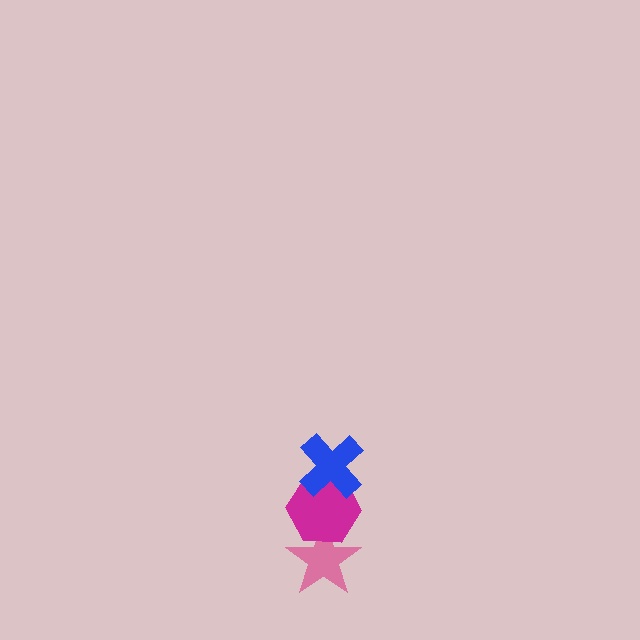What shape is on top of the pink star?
The magenta hexagon is on top of the pink star.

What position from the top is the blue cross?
The blue cross is 1st from the top.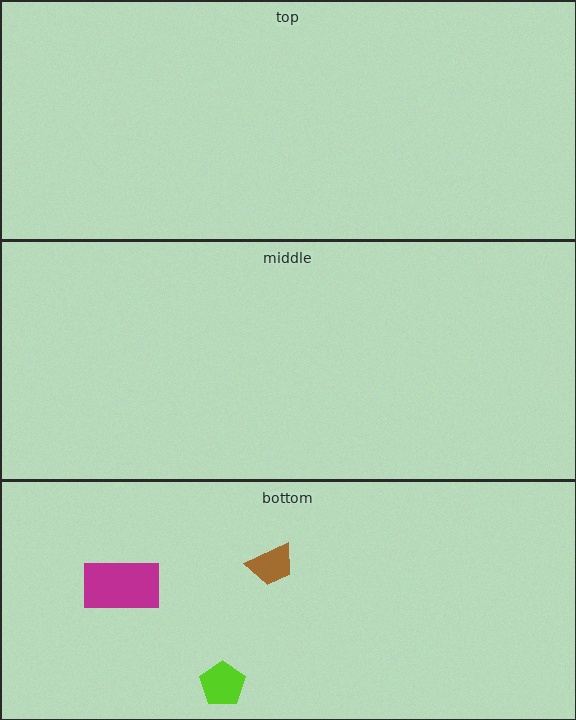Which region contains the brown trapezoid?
The bottom region.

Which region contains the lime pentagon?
The bottom region.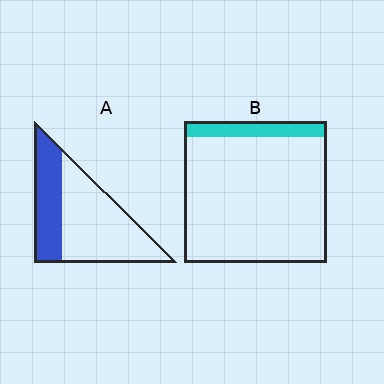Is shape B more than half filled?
No.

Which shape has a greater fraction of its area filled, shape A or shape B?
Shape A.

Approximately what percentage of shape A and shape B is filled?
A is approximately 35% and B is approximately 10%.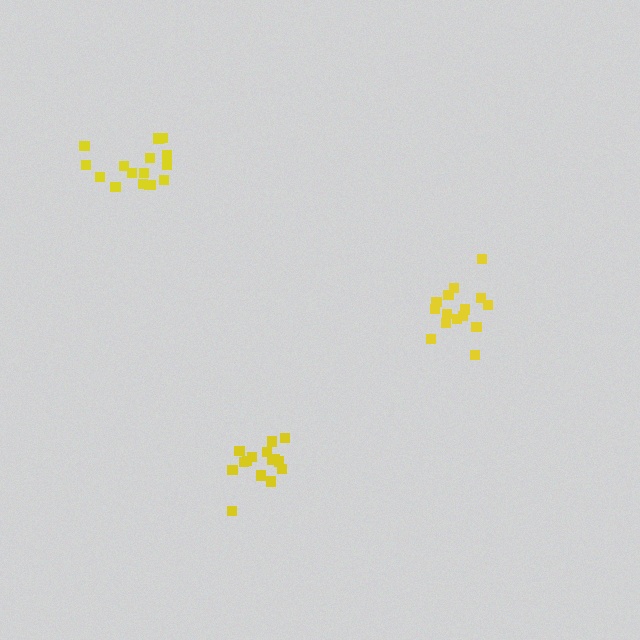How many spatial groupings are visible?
There are 3 spatial groupings.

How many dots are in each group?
Group 1: 16 dots, Group 2: 15 dots, Group 3: 15 dots (46 total).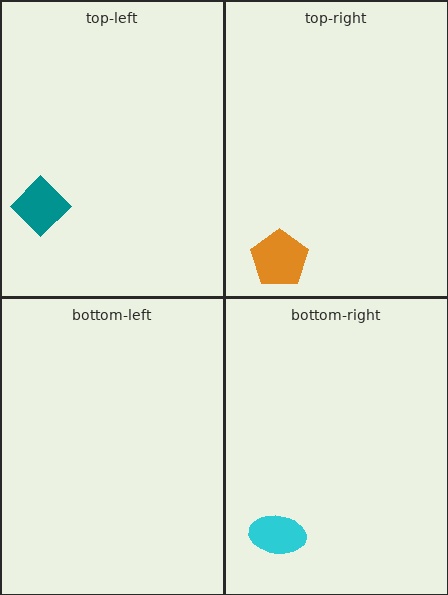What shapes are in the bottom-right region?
The cyan ellipse.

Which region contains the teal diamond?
The top-left region.